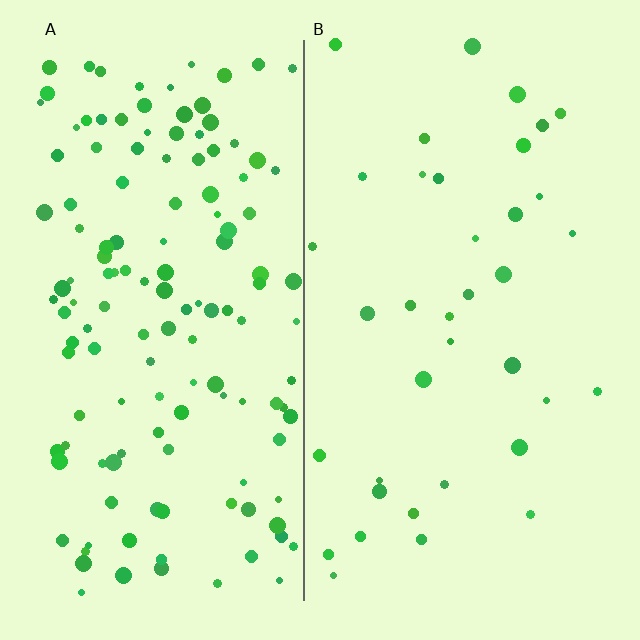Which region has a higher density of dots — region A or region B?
A (the left).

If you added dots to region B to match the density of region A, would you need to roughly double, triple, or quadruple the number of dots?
Approximately quadruple.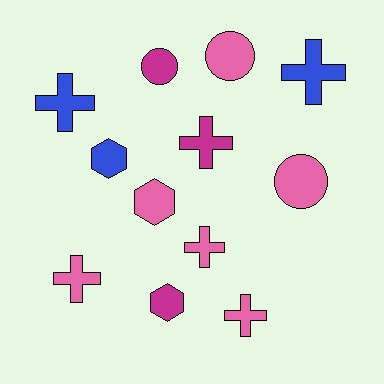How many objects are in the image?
There are 12 objects.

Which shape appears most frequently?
Cross, with 6 objects.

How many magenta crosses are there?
There is 1 magenta cross.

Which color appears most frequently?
Pink, with 6 objects.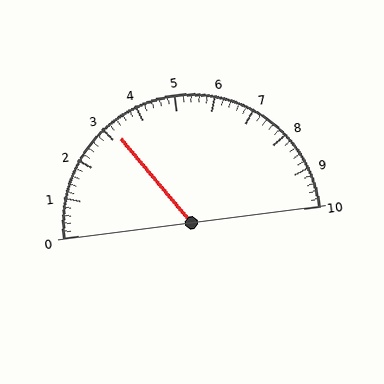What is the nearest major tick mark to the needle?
The nearest major tick mark is 3.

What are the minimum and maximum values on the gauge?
The gauge ranges from 0 to 10.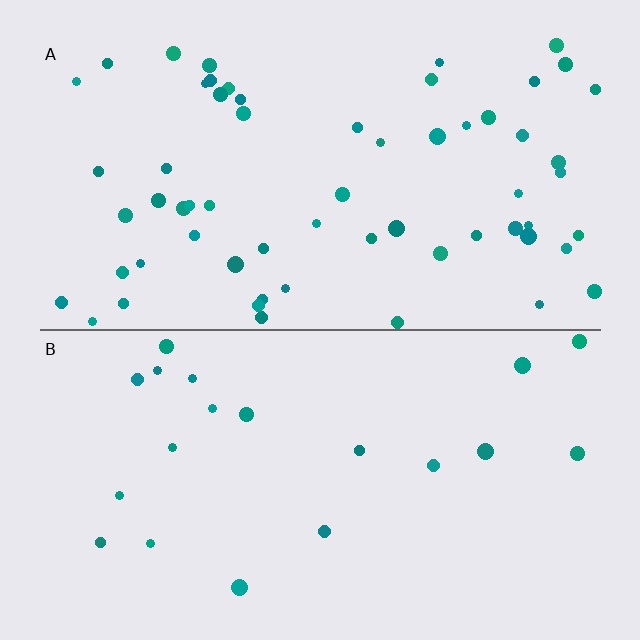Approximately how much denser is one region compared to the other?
Approximately 3.0× — region A over region B.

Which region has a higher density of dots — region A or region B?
A (the top).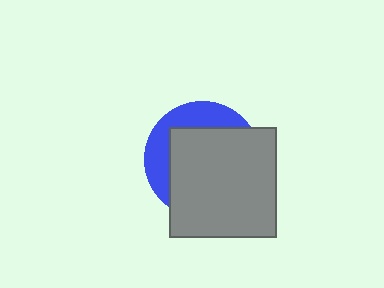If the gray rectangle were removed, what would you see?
You would see the complete blue circle.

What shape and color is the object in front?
The object in front is a gray rectangle.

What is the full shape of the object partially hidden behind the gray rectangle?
The partially hidden object is a blue circle.